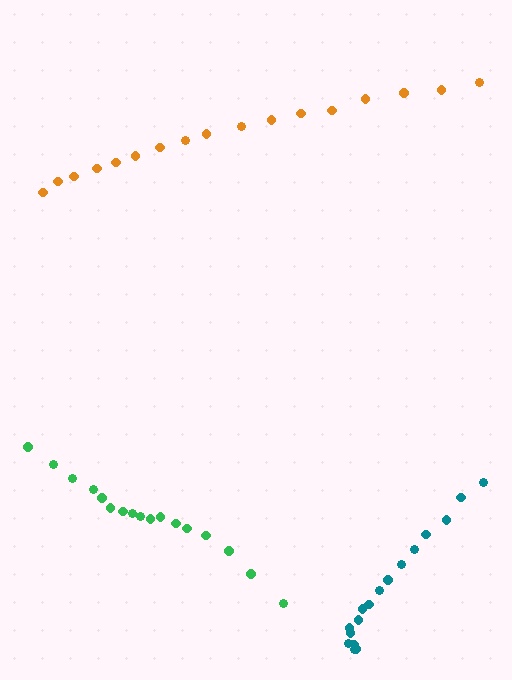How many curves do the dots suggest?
There are 3 distinct paths.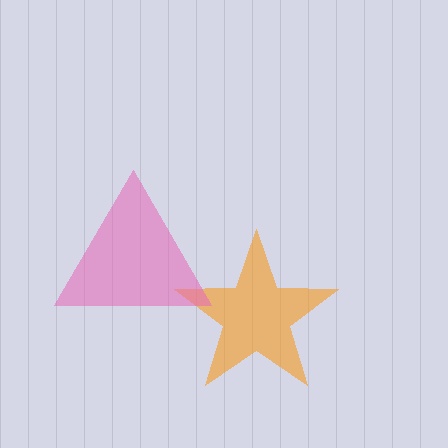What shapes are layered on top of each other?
The layered shapes are: an orange star, a pink triangle.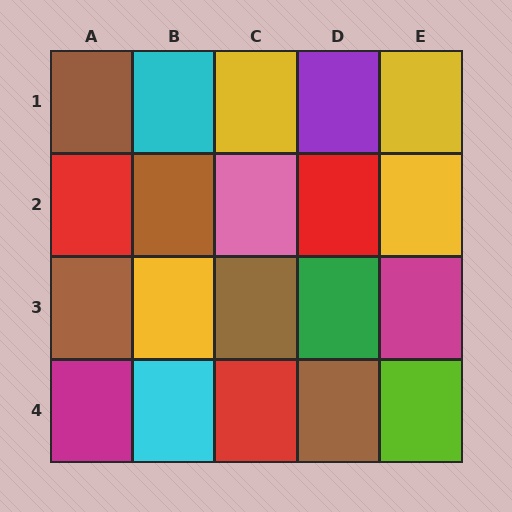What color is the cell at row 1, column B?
Cyan.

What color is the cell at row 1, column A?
Brown.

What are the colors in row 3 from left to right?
Brown, yellow, brown, green, magenta.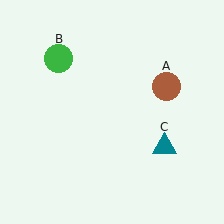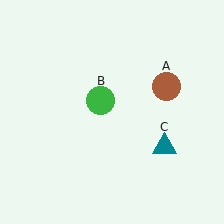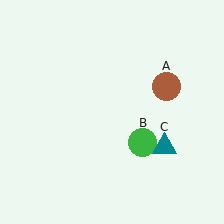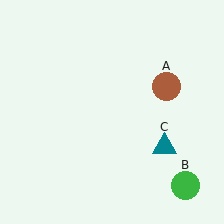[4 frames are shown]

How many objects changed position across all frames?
1 object changed position: green circle (object B).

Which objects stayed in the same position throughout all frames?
Brown circle (object A) and teal triangle (object C) remained stationary.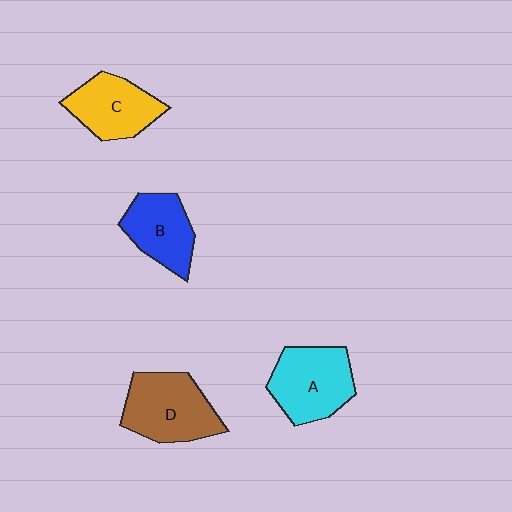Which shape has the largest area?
Shape D (brown).